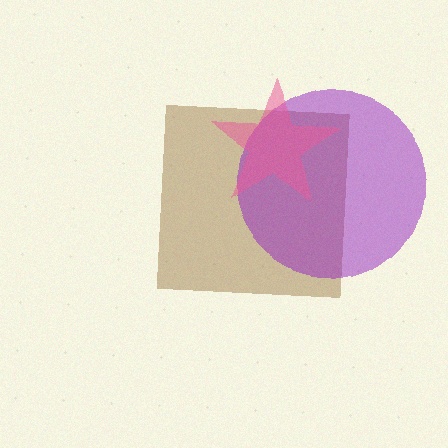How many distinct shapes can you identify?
There are 3 distinct shapes: a brown square, a purple circle, a pink star.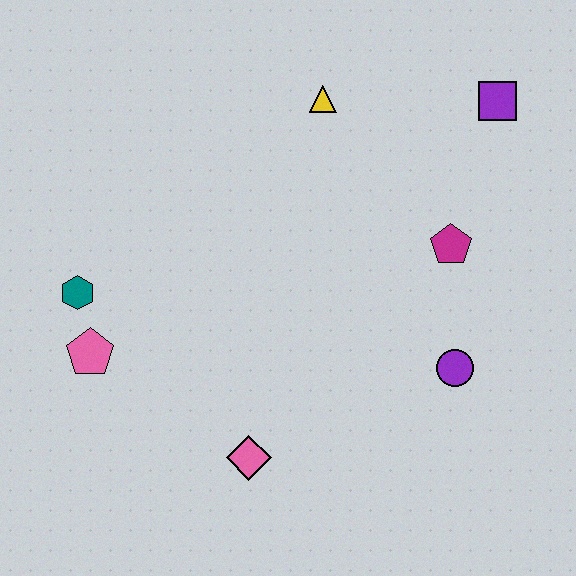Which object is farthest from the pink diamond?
The purple square is farthest from the pink diamond.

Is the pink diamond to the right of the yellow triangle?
No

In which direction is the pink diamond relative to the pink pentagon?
The pink diamond is to the right of the pink pentagon.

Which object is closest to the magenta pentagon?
The purple circle is closest to the magenta pentagon.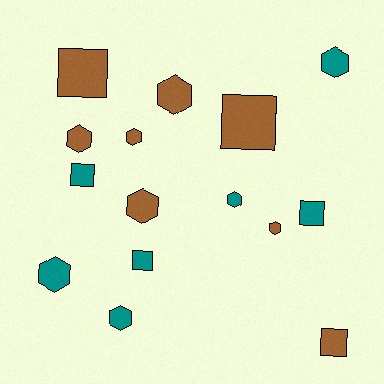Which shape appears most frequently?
Hexagon, with 9 objects.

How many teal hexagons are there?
There are 4 teal hexagons.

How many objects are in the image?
There are 15 objects.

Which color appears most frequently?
Brown, with 8 objects.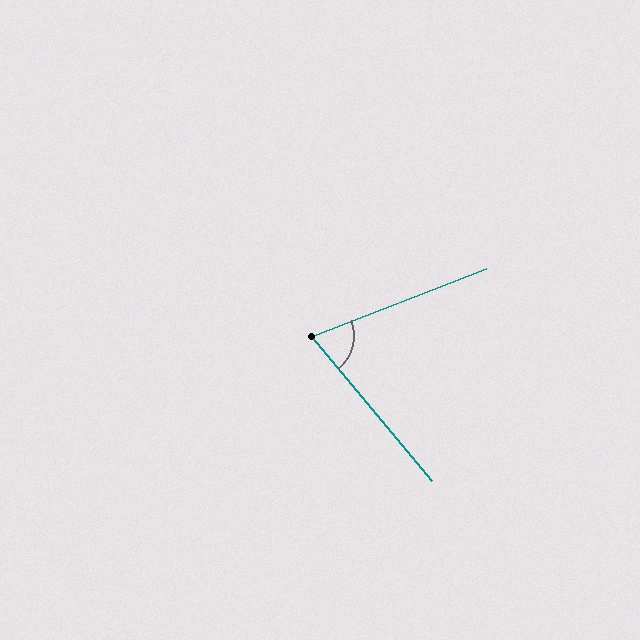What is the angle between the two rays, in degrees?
Approximately 72 degrees.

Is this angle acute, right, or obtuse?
It is acute.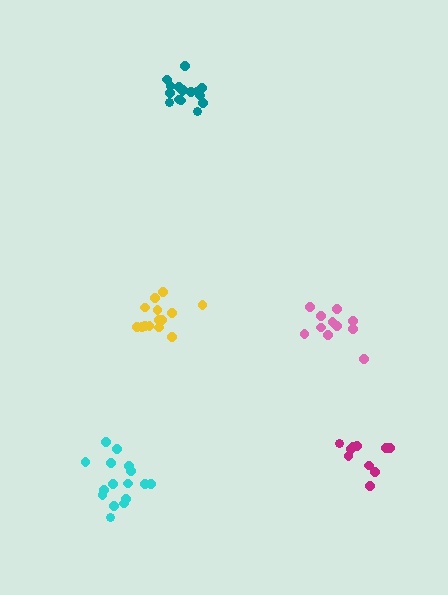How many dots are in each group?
Group 1: 16 dots, Group 2: 11 dots, Group 3: 10 dots, Group 4: 14 dots, Group 5: 16 dots (67 total).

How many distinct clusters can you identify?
There are 5 distinct clusters.